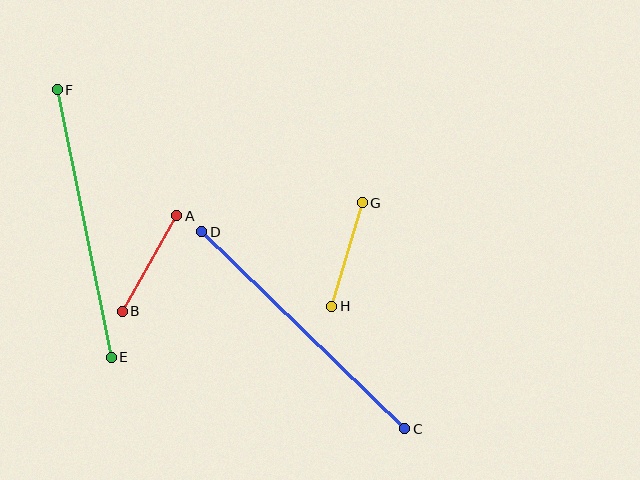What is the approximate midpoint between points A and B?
The midpoint is at approximately (149, 264) pixels.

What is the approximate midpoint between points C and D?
The midpoint is at approximately (303, 330) pixels.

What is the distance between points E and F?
The distance is approximately 273 pixels.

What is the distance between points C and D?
The distance is approximately 283 pixels.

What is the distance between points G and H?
The distance is approximately 108 pixels.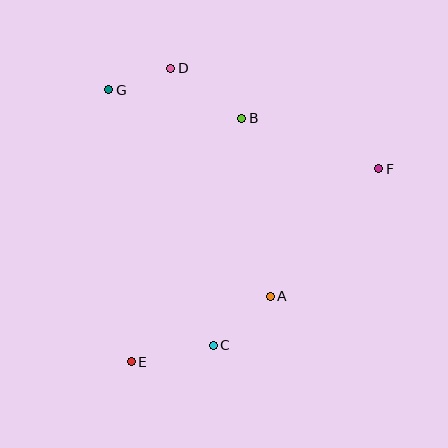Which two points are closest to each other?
Points D and G are closest to each other.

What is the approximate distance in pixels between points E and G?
The distance between E and G is approximately 273 pixels.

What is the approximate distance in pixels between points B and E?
The distance between B and E is approximately 267 pixels.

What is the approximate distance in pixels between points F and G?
The distance between F and G is approximately 281 pixels.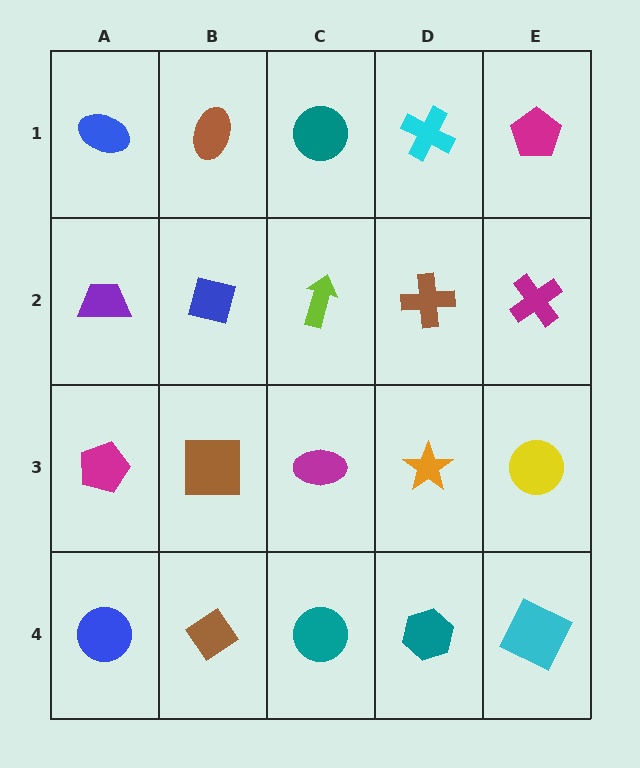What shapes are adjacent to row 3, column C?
A lime arrow (row 2, column C), a teal circle (row 4, column C), a brown square (row 3, column B), an orange star (row 3, column D).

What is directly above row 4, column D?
An orange star.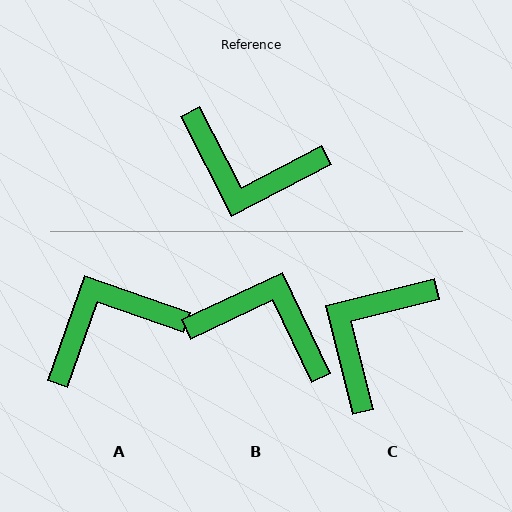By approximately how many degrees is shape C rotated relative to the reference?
Approximately 103 degrees clockwise.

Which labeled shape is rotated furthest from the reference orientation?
B, about 178 degrees away.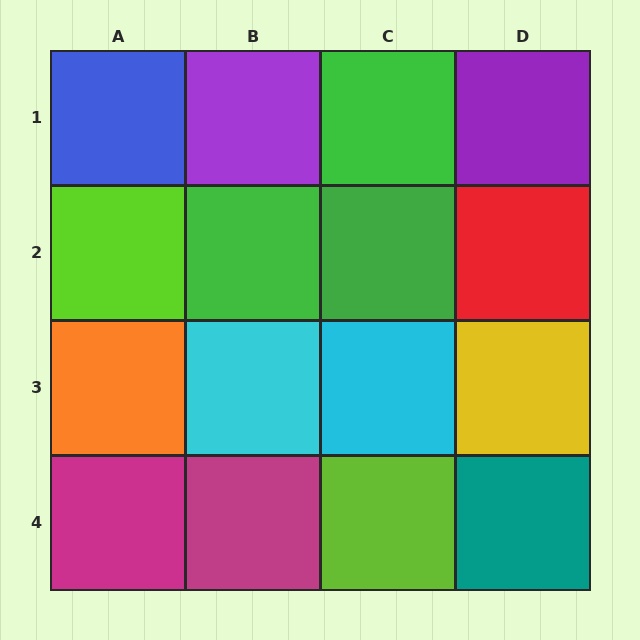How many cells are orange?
1 cell is orange.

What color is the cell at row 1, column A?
Blue.